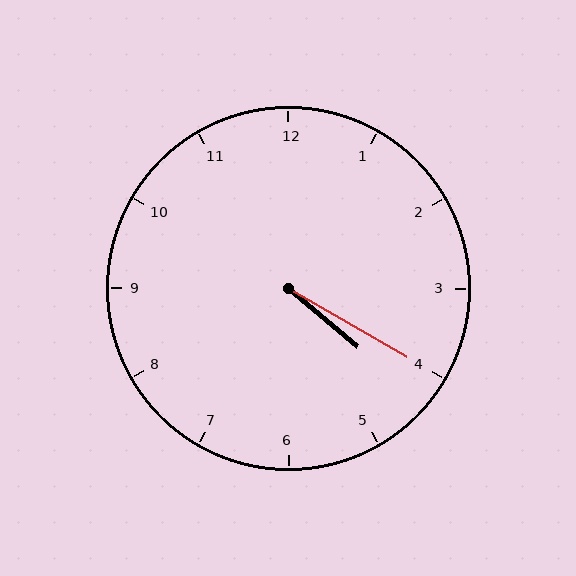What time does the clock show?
4:20.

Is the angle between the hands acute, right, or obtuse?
It is acute.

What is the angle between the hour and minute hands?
Approximately 10 degrees.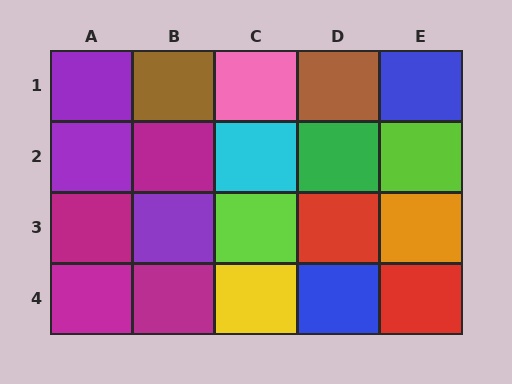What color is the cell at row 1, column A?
Purple.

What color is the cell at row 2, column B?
Magenta.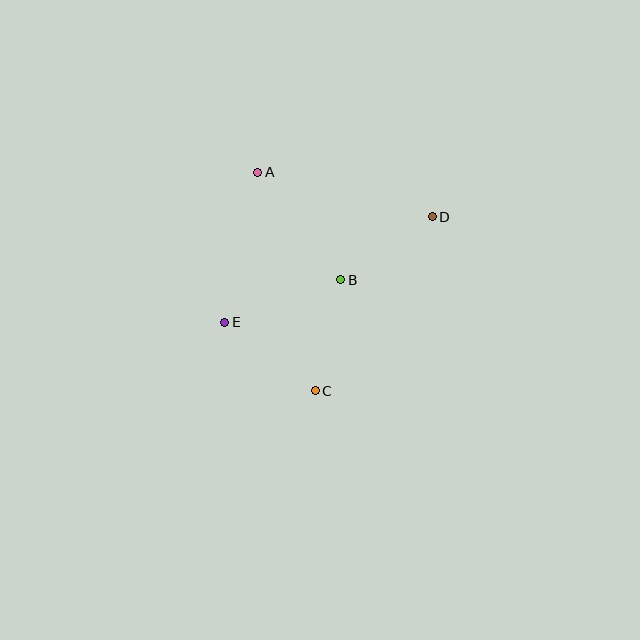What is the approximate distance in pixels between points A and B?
The distance between A and B is approximately 136 pixels.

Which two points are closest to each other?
Points B and D are closest to each other.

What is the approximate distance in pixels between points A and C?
The distance between A and C is approximately 226 pixels.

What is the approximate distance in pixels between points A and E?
The distance between A and E is approximately 154 pixels.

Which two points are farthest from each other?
Points D and E are farthest from each other.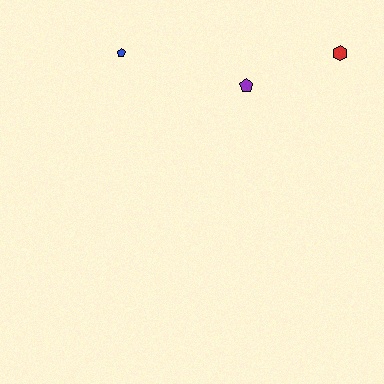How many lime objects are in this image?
There are no lime objects.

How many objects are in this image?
There are 3 objects.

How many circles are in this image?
There are no circles.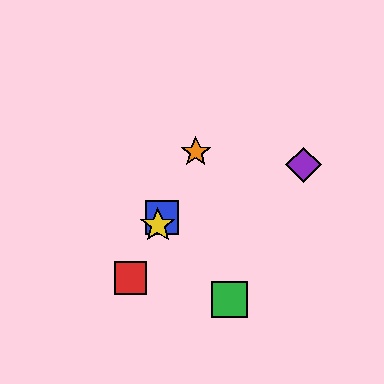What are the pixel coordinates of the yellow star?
The yellow star is at (158, 225).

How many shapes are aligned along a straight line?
4 shapes (the red square, the blue square, the yellow star, the orange star) are aligned along a straight line.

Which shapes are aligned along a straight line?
The red square, the blue square, the yellow star, the orange star are aligned along a straight line.